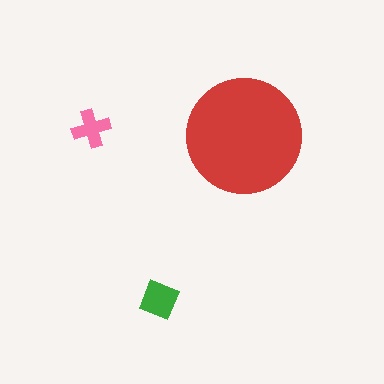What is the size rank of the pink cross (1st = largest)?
3rd.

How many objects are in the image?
There are 3 objects in the image.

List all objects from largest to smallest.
The red circle, the green square, the pink cross.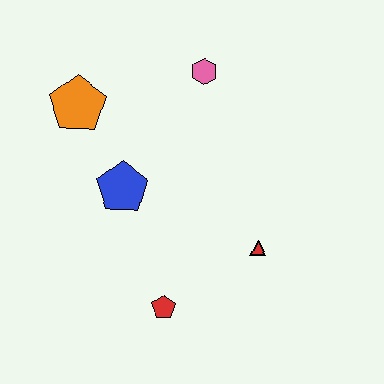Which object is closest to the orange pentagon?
The blue pentagon is closest to the orange pentagon.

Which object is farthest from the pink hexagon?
The red pentagon is farthest from the pink hexagon.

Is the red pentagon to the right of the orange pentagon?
Yes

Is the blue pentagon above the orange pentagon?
No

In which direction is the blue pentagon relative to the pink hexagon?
The blue pentagon is below the pink hexagon.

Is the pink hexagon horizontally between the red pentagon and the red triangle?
Yes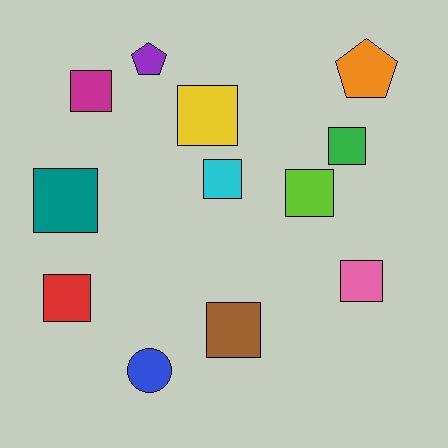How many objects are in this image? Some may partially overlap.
There are 12 objects.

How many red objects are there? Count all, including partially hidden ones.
There is 1 red object.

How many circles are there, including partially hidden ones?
There is 1 circle.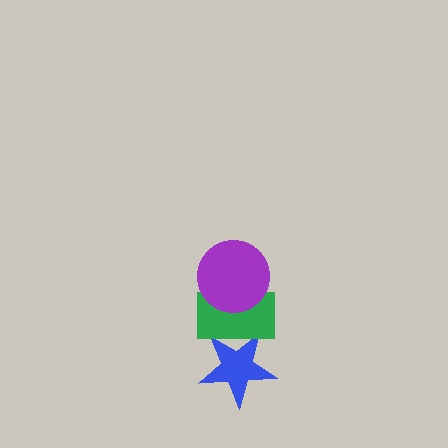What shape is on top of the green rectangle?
The purple circle is on top of the green rectangle.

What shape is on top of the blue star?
The green rectangle is on top of the blue star.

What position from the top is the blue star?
The blue star is 3rd from the top.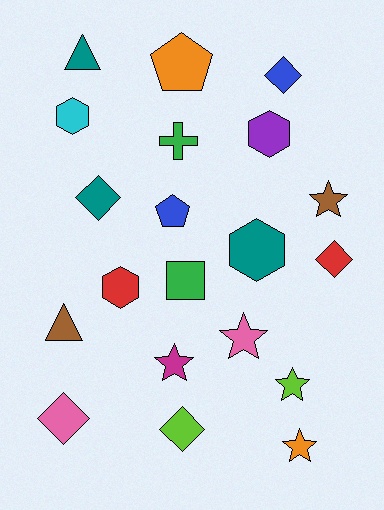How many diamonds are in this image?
There are 5 diamonds.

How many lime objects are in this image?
There are 2 lime objects.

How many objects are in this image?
There are 20 objects.